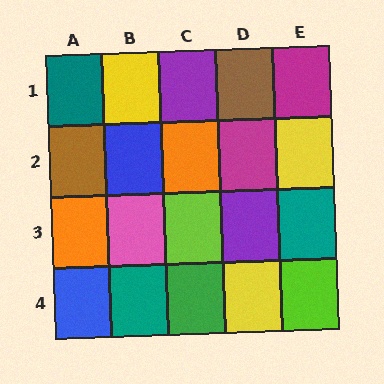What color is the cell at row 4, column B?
Teal.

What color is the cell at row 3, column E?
Teal.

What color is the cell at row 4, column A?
Blue.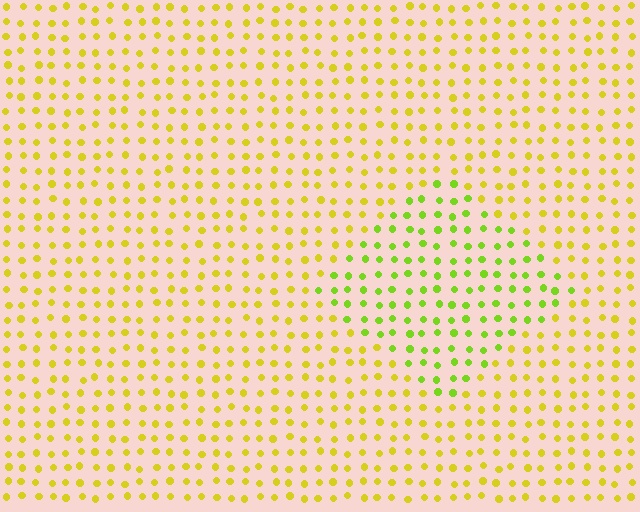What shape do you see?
I see a diamond.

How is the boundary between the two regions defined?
The boundary is defined purely by a slight shift in hue (about 34 degrees). Spacing, size, and orientation are identical on both sides.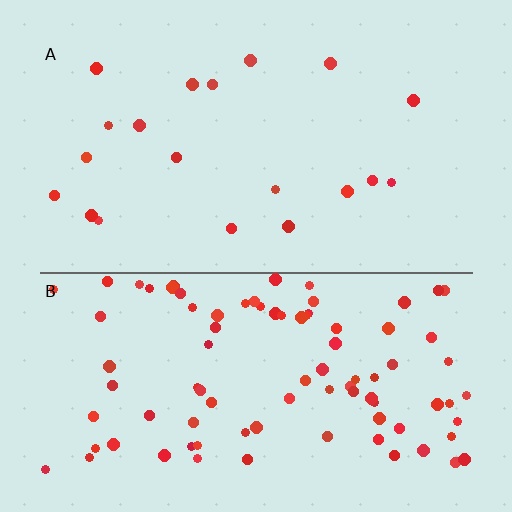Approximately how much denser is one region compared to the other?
Approximately 4.6× — region B over region A.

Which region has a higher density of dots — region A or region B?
B (the bottom).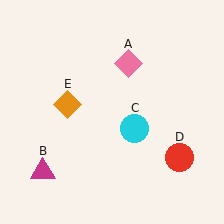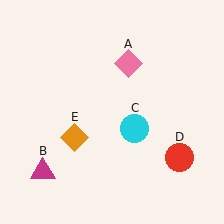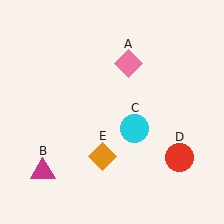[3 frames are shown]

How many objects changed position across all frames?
1 object changed position: orange diamond (object E).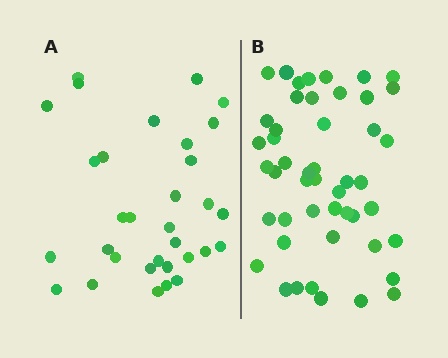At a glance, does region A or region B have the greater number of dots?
Region B (the right region) has more dots.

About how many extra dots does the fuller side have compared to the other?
Region B has approximately 15 more dots than region A.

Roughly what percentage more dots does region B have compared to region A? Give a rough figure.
About 50% more.